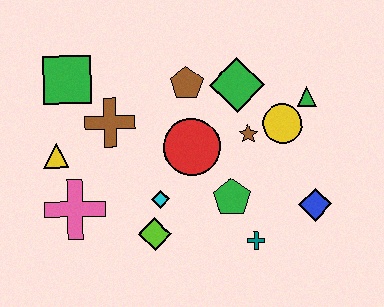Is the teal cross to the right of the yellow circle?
No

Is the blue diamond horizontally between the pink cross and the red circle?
No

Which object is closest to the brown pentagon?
The green diamond is closest to the brown pentagon.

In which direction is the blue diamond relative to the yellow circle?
The blue diamond is below the yellow circle.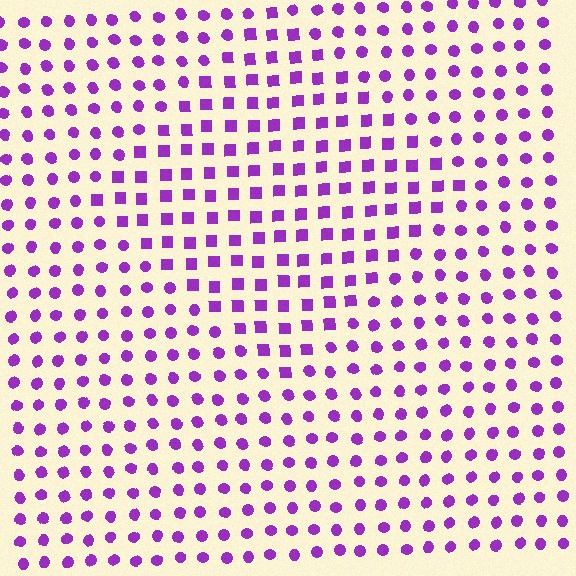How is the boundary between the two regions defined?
The boundary is defined by a change in element shape: squares inside vs. circles outside. All elements share the same color and spacing.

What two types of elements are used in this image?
The image uses squares inside the diamond region and circles outside it.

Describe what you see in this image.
The image is filled with small purple elements arranged in a uniform grid. A diamond-shaped region contains squares, while the surrounding area contains circles. The boundary is defined purely by the change in element shape.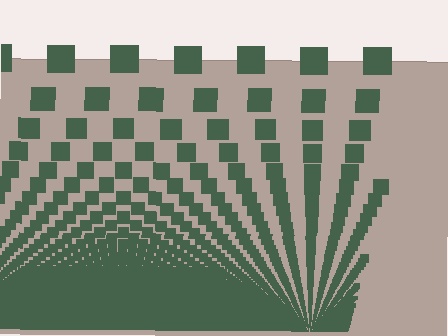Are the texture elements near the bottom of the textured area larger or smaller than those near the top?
Smaller. The gradient is inverted — elements near the bottom are smaller and denser.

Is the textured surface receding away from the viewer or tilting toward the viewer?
The surface appears to tilt toward the viewer. Texture elements get larger and sparser toward the top.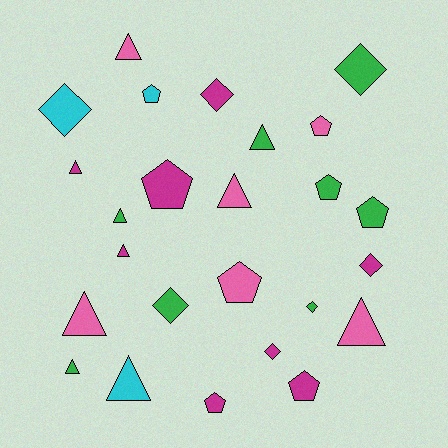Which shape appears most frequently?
Triangle, with 10 objects.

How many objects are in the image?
There are 25 objects.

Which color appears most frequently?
Magenta, with 8 objects.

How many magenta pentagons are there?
There are 3 magenta pentagons.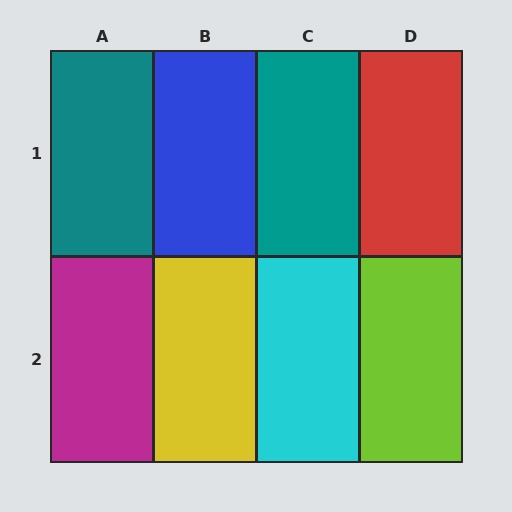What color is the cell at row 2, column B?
Yellow.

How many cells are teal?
2 cells are teal.